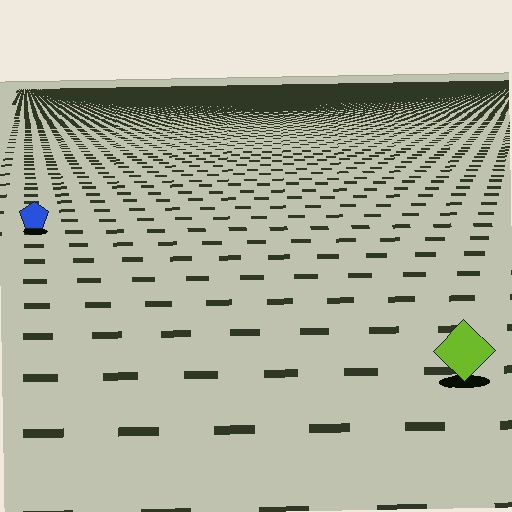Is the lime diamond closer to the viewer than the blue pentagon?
Yes. The lime diamond is closer — you can tell from the texture gradient: the ground texture is coarser near it.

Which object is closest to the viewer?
The lime diamond is closest. The texture marks near it are larger and more spread out.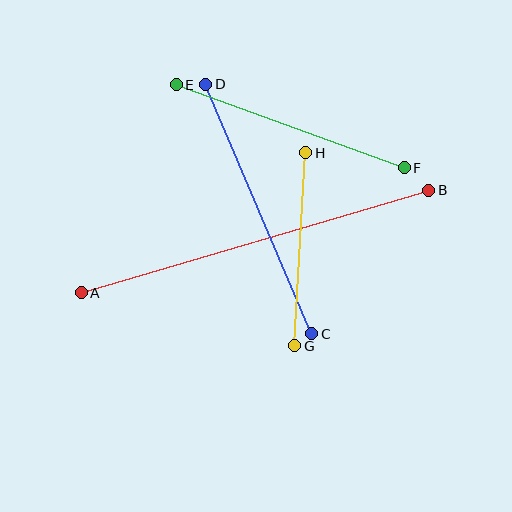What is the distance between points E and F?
The distance is approximately 243 pixels.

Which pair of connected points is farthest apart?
Points A and B are farthest apart.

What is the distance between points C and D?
The distance is approximately 271 pixels.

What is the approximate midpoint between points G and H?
The midpoint is at approximately (300, 249) pixels.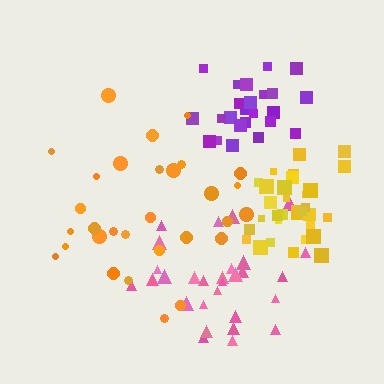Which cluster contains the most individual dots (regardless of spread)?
Yellow (34).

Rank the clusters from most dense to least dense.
yellow, purple, pink, orange.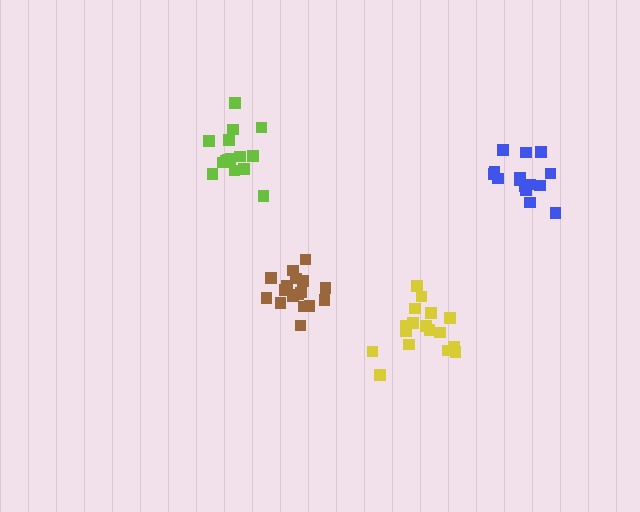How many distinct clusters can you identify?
There are 4 distinct clusters.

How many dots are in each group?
Group 1: 17 dots, Group 2: 15 dots, Group 3: 16 dots, Group 4: 17 dots (65 total).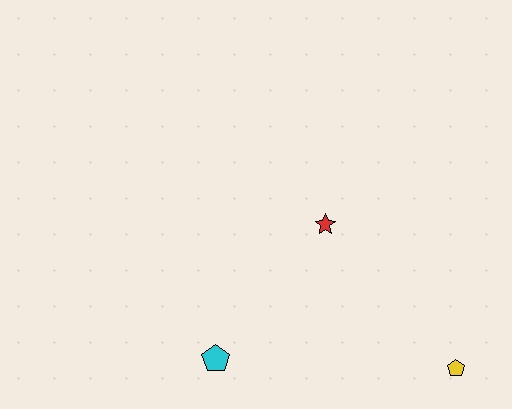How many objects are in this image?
There are 3 objects.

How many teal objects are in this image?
There are no teal objects.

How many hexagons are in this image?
There are no hexagons.